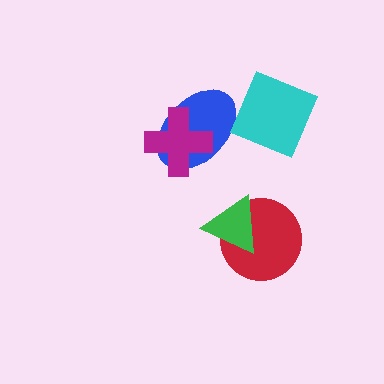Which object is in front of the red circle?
The green triangle is in front of the red circle.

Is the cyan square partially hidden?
No, no other shape covers it.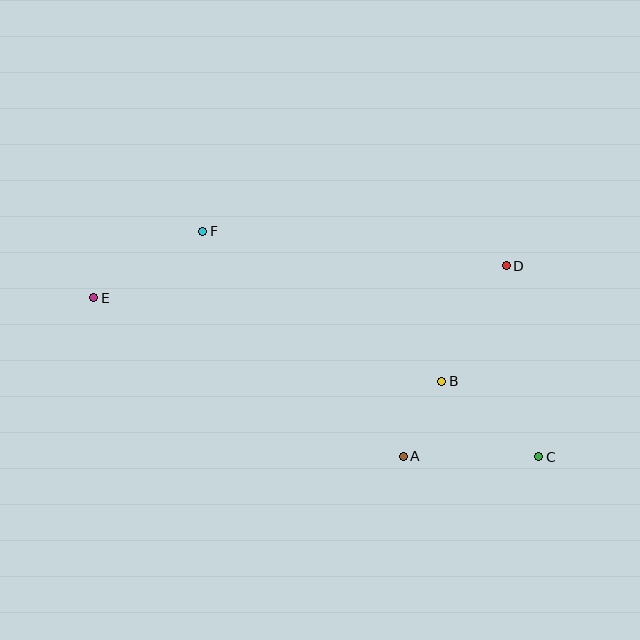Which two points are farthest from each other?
Points C and E are farthest from each other.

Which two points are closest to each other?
Points A and B are closest to each other.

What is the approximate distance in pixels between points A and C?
The distance between A and C is approximately 135 pixels.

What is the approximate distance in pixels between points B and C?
The distance between B and C is approximately 123 pixels.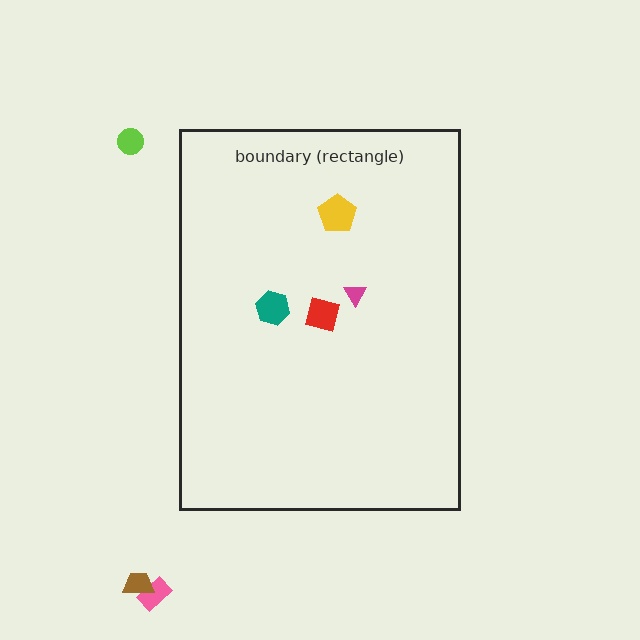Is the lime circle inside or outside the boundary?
Outside.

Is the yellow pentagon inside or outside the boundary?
Inside.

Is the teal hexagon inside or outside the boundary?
Inside.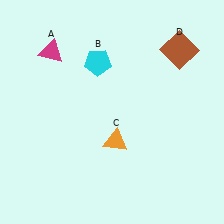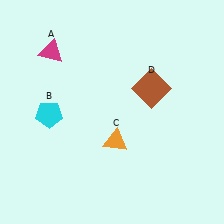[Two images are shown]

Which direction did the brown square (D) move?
The brown square (D) moved down.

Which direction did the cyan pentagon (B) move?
The cyan pentagon (B) moved down.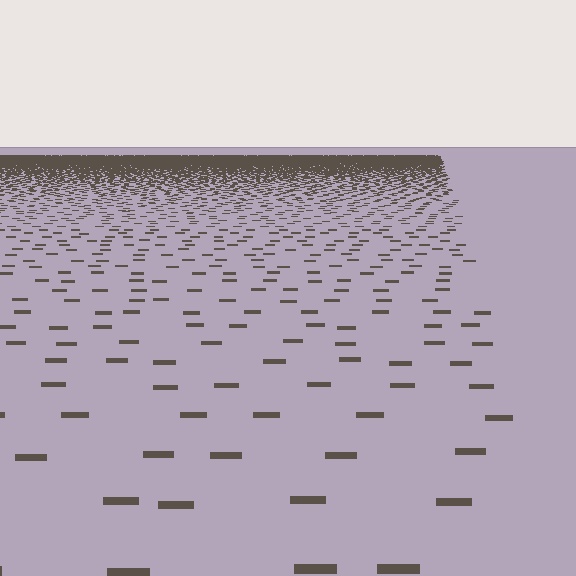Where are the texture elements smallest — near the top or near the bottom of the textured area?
Near the top.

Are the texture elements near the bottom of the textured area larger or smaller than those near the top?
Larger. Near the bottom, elements are closer to the viewer and appear at a bigger on-screen size.